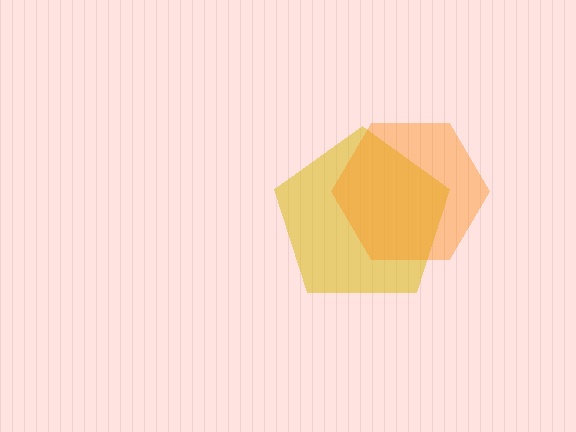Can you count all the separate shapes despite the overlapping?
Yes, there are 2 separate shapes.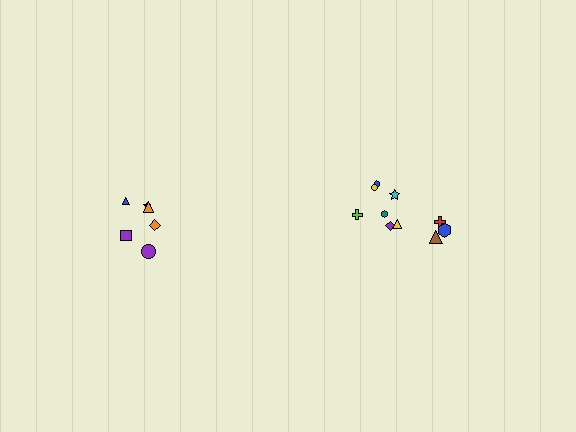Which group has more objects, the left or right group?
The right group.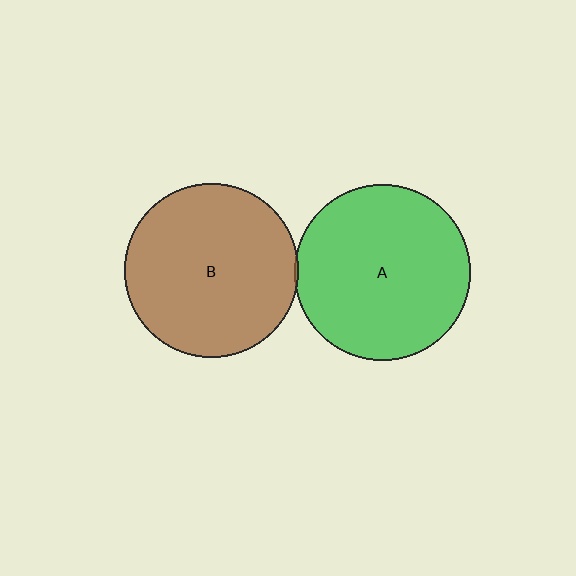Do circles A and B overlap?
Yes.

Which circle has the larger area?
Circle A (green).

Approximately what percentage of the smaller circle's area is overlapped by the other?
Approximately 5%.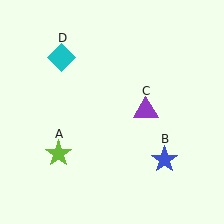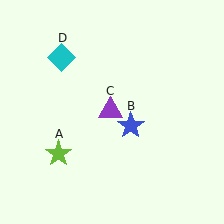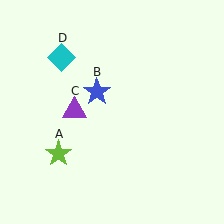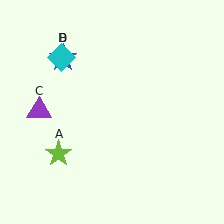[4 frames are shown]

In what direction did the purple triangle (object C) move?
The purple triangle (object C) moved left.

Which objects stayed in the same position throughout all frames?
Lime star (object A) and cyan diamond (object D) remained stationary.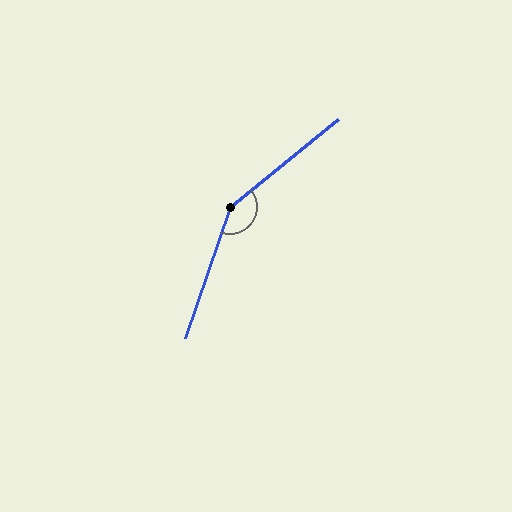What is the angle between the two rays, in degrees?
Approximately 148 degrees.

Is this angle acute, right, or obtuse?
It is obtuse.